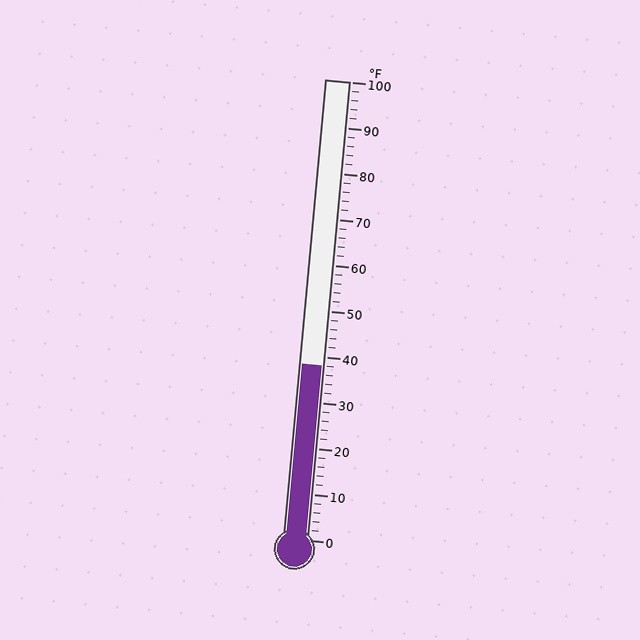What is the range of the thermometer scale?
The thermometer scale ranges from 0°F to 100°F.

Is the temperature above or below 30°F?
The temperature is above 30°F.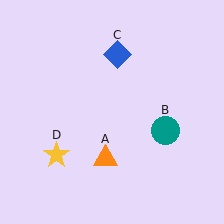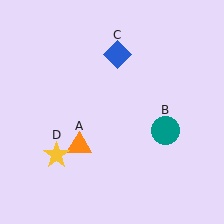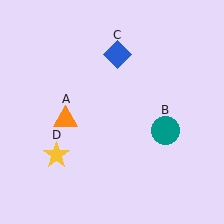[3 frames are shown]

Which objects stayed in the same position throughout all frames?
Teal circle (object B) and blue diamond (object C) and yellow star (object D) remained stationary.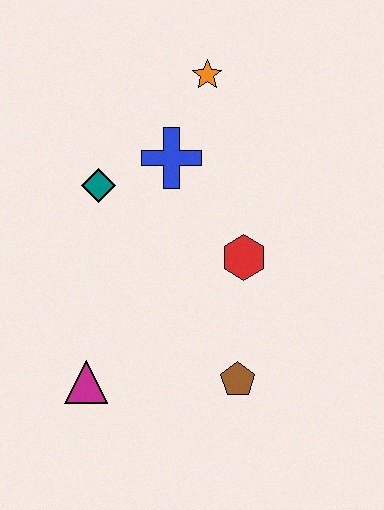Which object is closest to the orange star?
The blue cross is closest to the orange star.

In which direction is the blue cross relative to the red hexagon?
The blue cross is above the red hexagon.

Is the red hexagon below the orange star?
Yes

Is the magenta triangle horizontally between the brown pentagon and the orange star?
No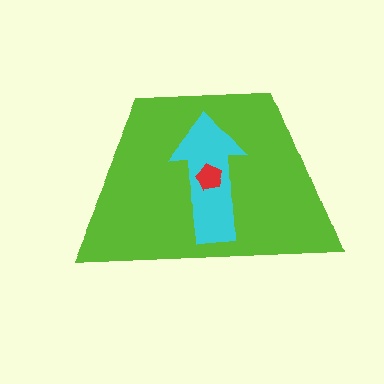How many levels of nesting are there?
3.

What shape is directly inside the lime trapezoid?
The cyan arrow.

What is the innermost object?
The red pentagon.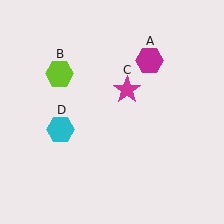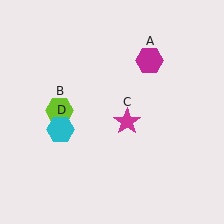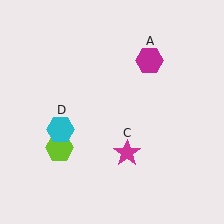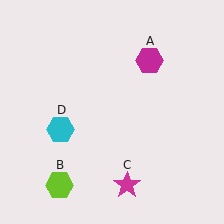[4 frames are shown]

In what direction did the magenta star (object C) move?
The magenta star (object C) moved down.